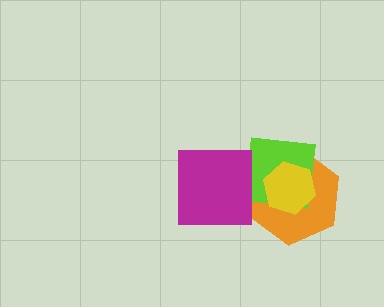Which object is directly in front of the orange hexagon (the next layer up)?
The lime square is directly in front of the orange hexagon.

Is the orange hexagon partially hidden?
Yes, it is partially covered by another shape.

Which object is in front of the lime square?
The yellow hexagon is in front of the lime square.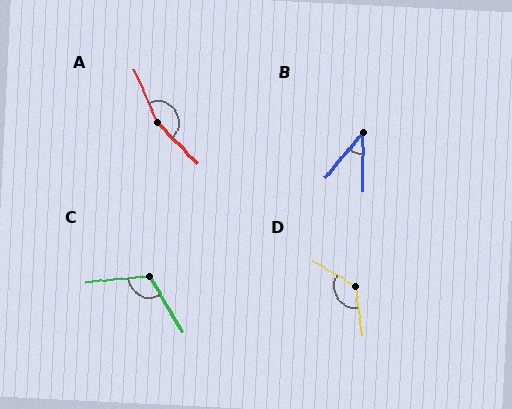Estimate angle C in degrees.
Approximately 116 degrees.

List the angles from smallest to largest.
B (39°), C (116°), D (128°), A (158°).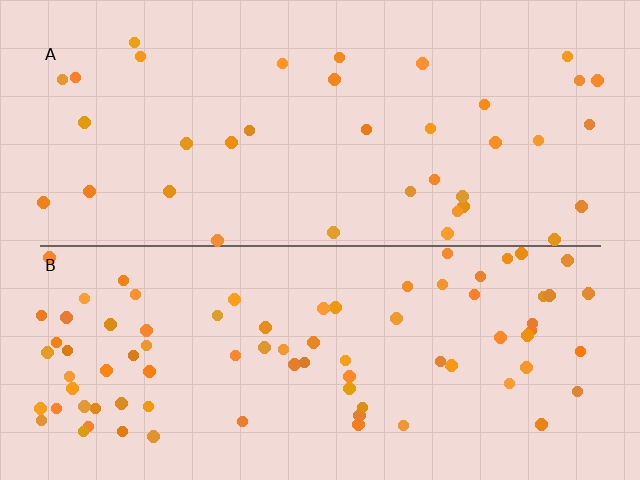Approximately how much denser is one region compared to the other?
Approximately 2.2× — region B over region A.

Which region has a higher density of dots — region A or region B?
B (the bottom).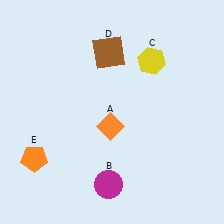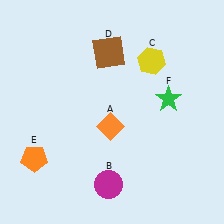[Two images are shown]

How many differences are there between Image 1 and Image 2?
There is 1 difference between the two images.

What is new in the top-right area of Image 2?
A green star (F) was added in the top-right area of Image 2.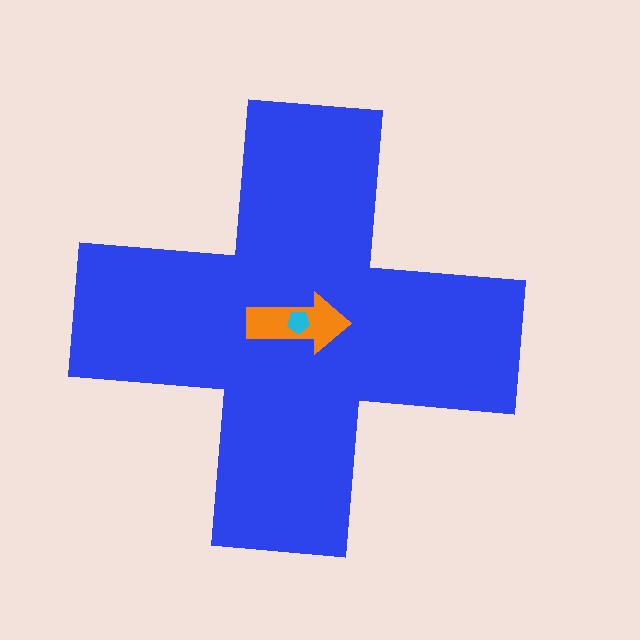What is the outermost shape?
The blue cross.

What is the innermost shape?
The cyan pentagon.